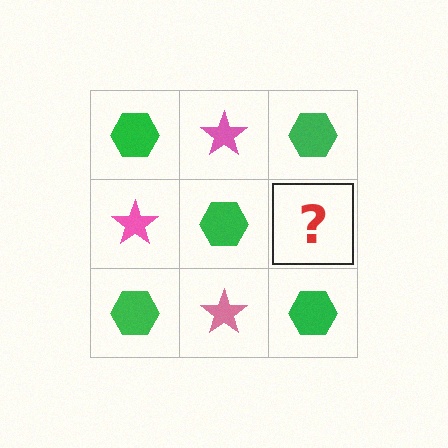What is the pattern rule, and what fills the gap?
The rule is that it alternates green hexagon and pink star in a checkerboard pattern. The gap should be filled with a pink star.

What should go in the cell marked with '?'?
The missing cell should contain a pink star.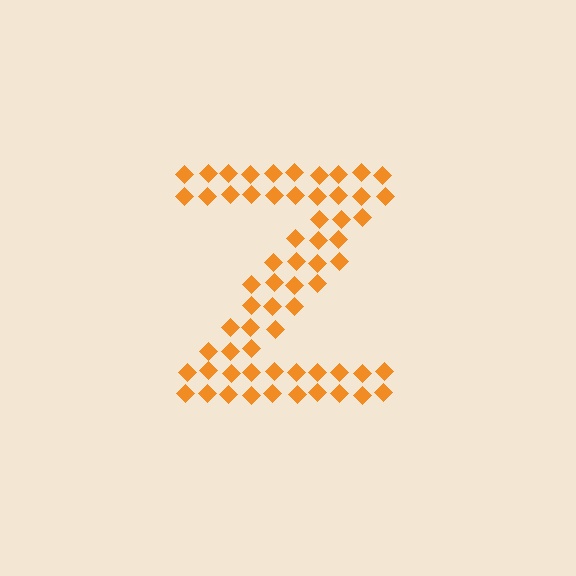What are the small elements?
The small elements are diamonds.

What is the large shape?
The large shape is the letter Z.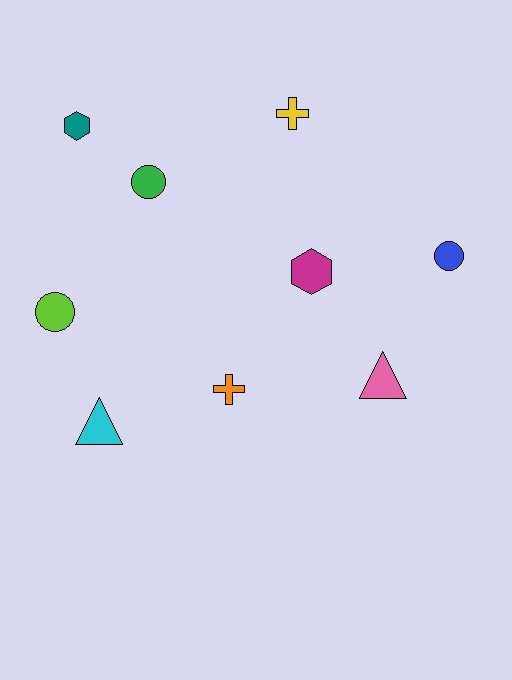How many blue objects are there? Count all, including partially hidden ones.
There is 1 blue object.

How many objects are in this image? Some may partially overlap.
There are 9 objects.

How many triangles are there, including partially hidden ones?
There are 2 triangles.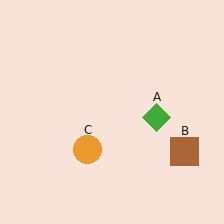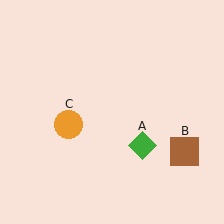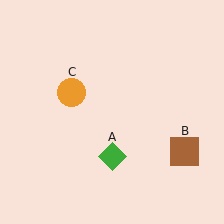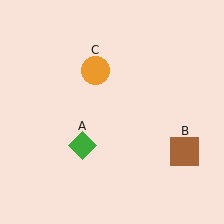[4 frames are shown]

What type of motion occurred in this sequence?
The green diamond (object A), orange circle (object C) rotated clockwise around the center of the scene.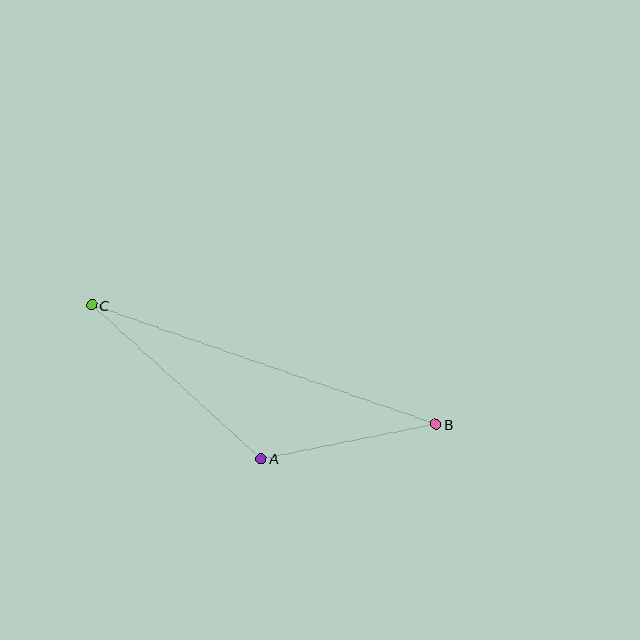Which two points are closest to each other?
Points A and B are closest to each other.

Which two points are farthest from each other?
Points B and C are farthest from each other.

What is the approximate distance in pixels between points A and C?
The distance between A and C is approximately 229 pixels.